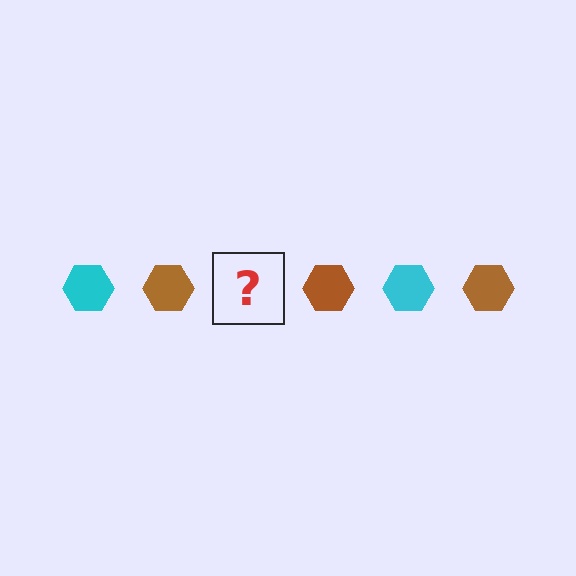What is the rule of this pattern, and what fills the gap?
The rule is that the pattern cycles through cyan, brown hexagons. The gap should be filled with a cyan hexagon.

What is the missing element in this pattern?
The missing element is a cyan hexagon.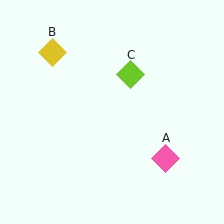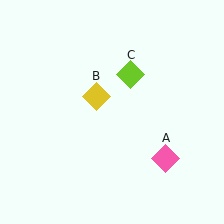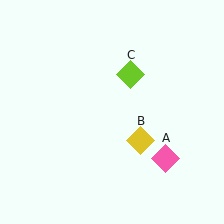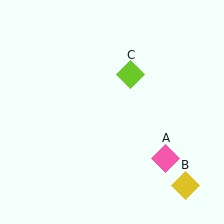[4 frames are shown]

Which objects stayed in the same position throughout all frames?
Pink diamond (object A) and lime diamond (object C) remained stationary.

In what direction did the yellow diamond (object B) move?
The yellow diamond (object B) moved down and to the right.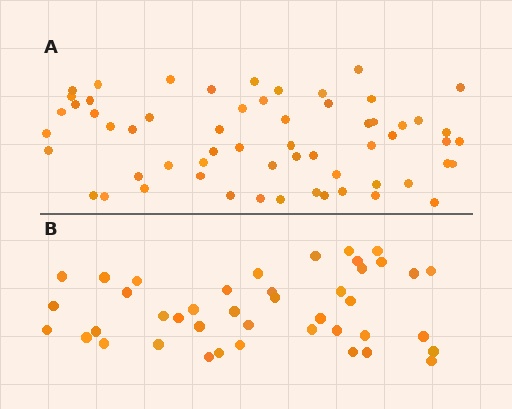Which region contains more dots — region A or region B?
Region A (the top region) has more dots.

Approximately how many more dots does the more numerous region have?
Region A has approximately 20 more dots than region B.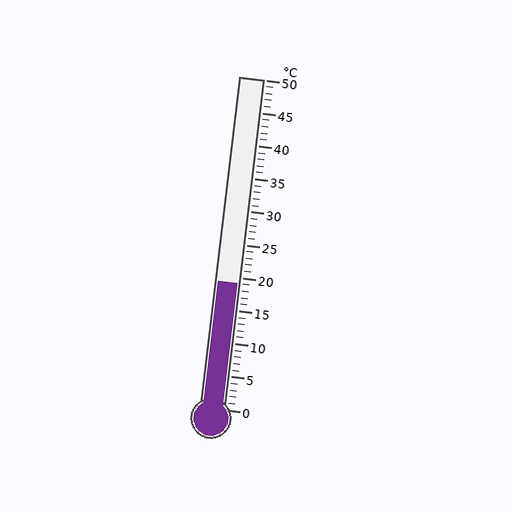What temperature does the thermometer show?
The thermometer shows approximately 19°C.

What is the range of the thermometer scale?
The thermometer scale ranges from 0°C to 50°C.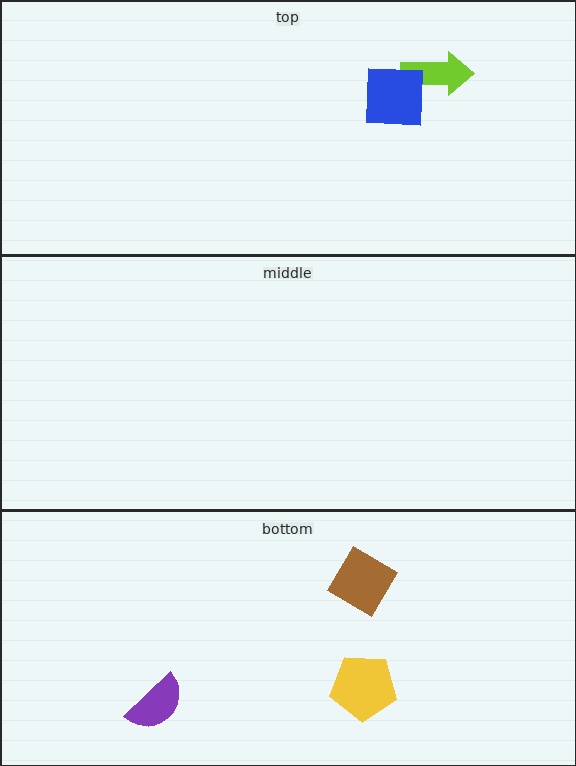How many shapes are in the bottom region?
3.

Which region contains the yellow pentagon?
The bottom region.